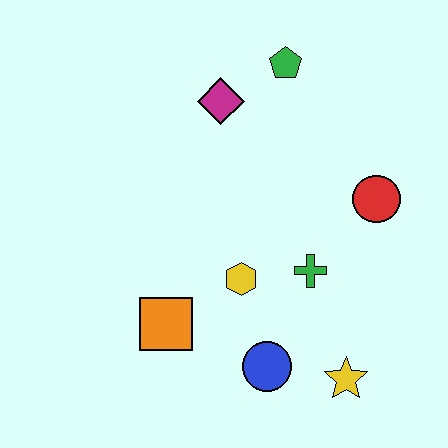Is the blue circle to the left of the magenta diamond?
No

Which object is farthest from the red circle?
The orange square is farthest from the red circle.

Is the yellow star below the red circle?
Yes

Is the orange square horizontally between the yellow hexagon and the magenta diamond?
No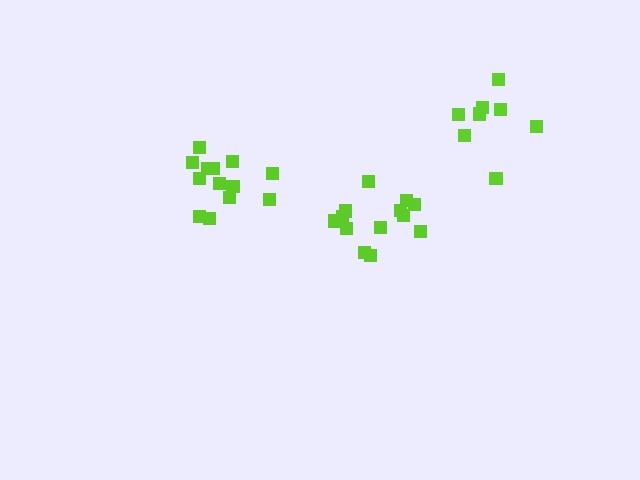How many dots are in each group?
Group 1: 13 dots, Group 2: 13 dots, Group 3: 8 dots (34 total).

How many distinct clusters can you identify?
There are 3 distinct clusters.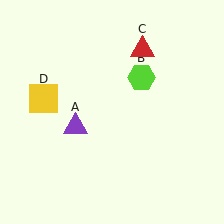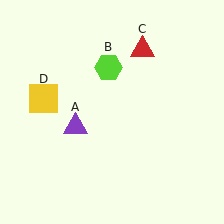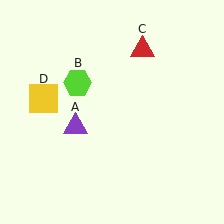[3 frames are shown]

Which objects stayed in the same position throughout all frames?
Purple triangle (object A) and red triangle (object C) and yellow square (object D) remained stationary.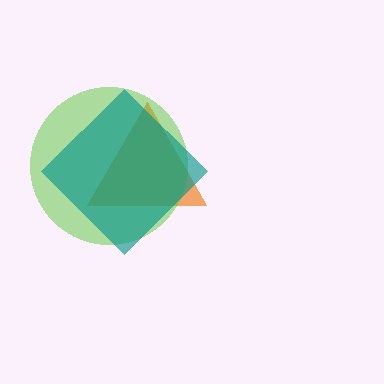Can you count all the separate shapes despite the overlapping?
Yes, there are 3 separate shapes.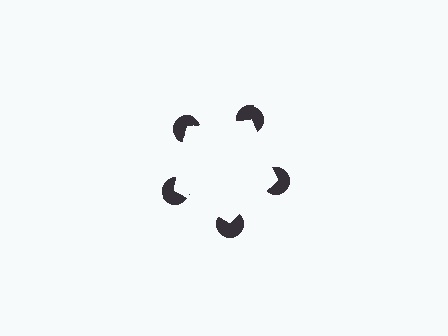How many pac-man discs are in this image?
There are 5 — one at each vertex of the illusory pentagon.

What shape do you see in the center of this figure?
An illusory pentagon — its edges are inferred from the aligned wedge cuts in the pac-man discs, not physically drawn.